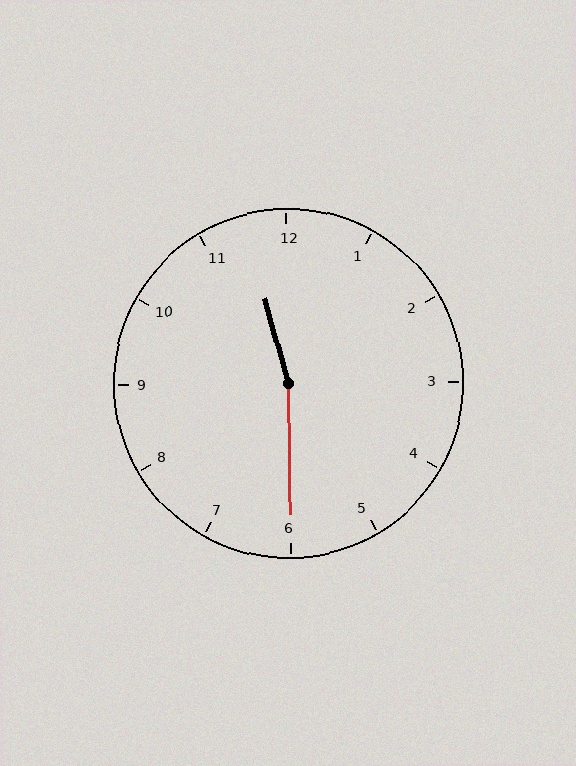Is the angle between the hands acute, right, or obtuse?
It is obtuse.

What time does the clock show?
11:30.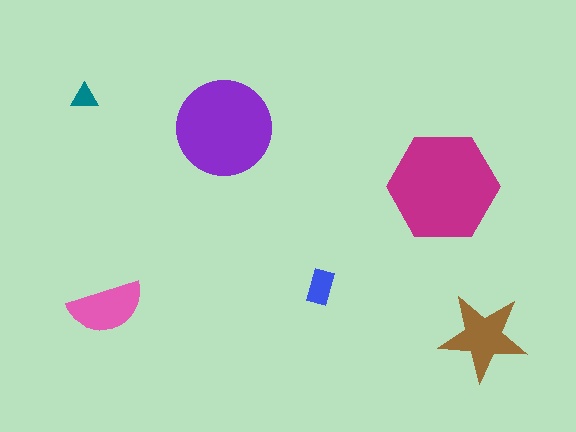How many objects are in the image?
There are 6 objects in the image.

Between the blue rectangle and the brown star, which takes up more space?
The brown star.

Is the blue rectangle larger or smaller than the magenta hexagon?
Smaller.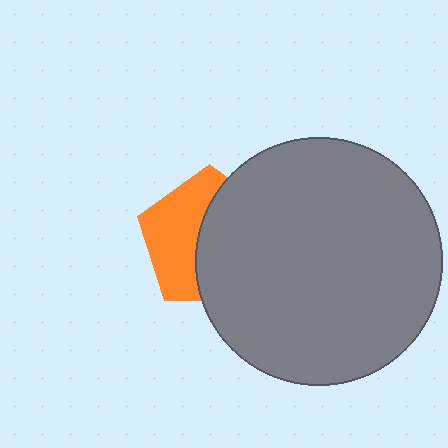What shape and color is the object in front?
The object in front is a gray circle.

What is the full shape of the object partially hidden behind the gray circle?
The partially hidden object is an orange pentagon.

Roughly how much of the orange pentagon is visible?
About half of it is visible (roughly 45%).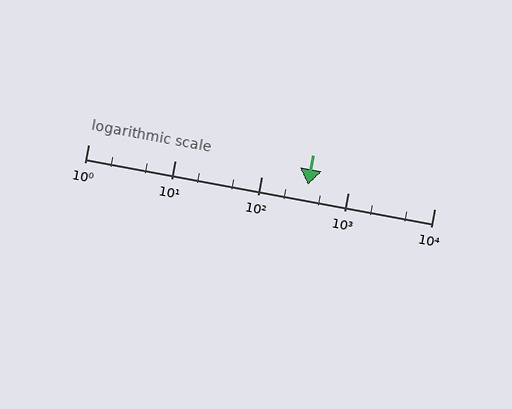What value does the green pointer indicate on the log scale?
The pointer indicates approximately 350.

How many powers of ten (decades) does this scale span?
The scale spans 4 decades, from 1 to 10000.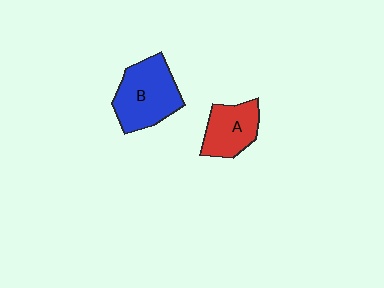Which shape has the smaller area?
Shape A (red).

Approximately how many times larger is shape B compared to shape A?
Approximately 1.4 times.